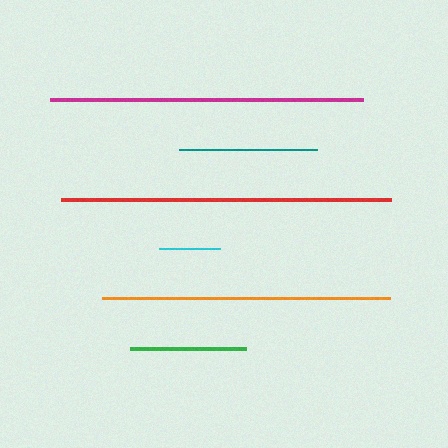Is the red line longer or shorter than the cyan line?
The red line is longer than the cyan line.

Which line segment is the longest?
The red line is the longest at approximately 330 pixels.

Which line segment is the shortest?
The cyan line is the shortest at approximately 60 pixels.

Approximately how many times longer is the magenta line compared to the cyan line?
The magenta line is approximately 5.2 times the length of the cyan line.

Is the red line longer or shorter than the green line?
The red line is longer than the green line.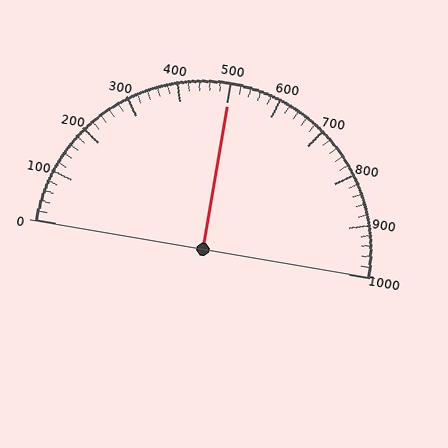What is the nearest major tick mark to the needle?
The nearest major tick mark is 500.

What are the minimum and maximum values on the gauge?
The gauge ranges from 0 to 1000.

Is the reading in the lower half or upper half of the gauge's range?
The reading is in the upper half of the range (0 to 1000).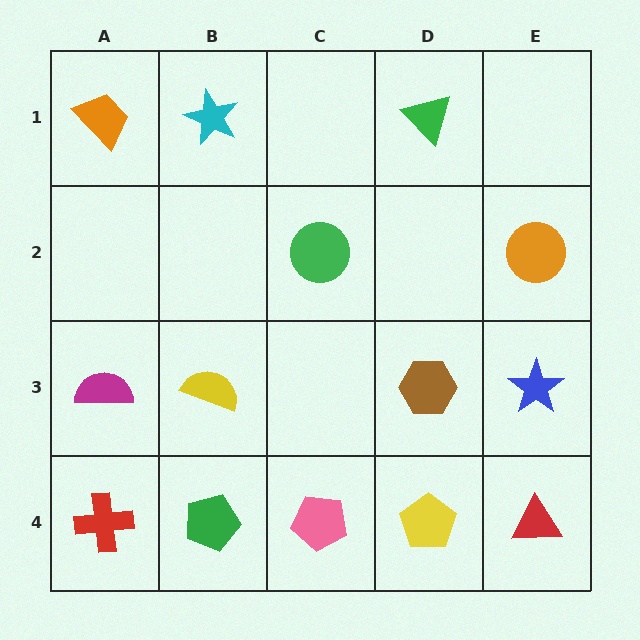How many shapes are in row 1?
3 shapes.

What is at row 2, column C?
A green circle.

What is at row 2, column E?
An orange circle.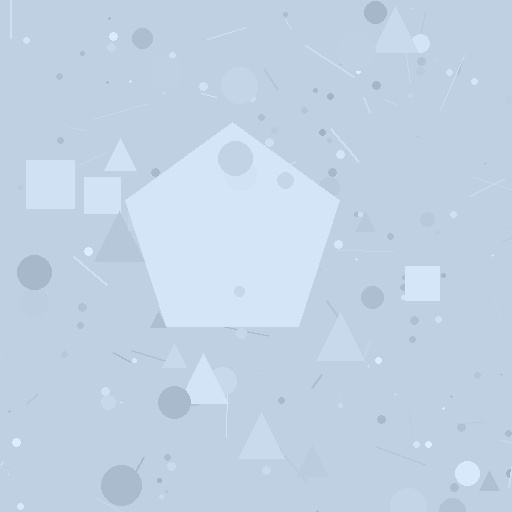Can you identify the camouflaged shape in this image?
The camouflaged shape is a pentagon.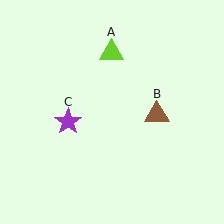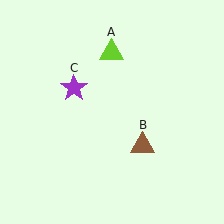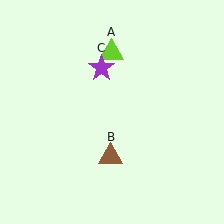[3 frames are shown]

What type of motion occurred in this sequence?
The brown triangle (object B), purple star (object C) rotated clockwise around the center of the scene.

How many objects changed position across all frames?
2 objects changed position: brown triangle (object B), purple star (object C).